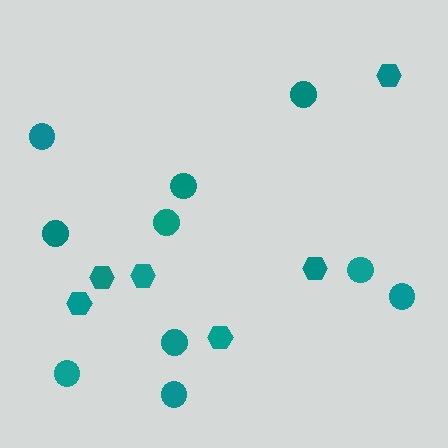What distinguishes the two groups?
There are 2 groups: one group of hexagons (6) and one group of circles (10).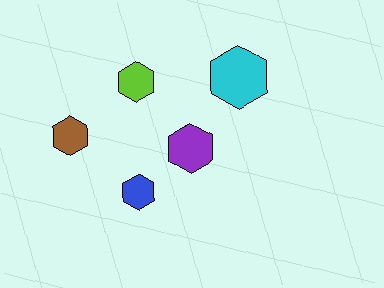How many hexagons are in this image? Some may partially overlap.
There are 5 hexagons.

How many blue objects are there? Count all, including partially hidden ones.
There is 1 blue object.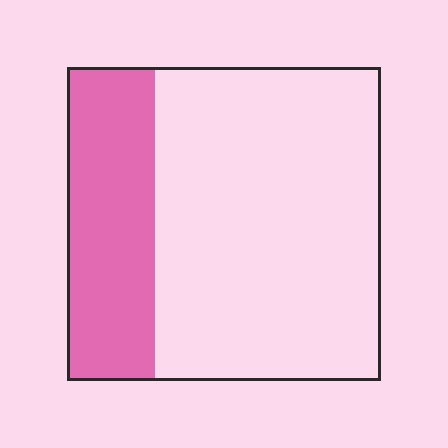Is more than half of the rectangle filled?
No.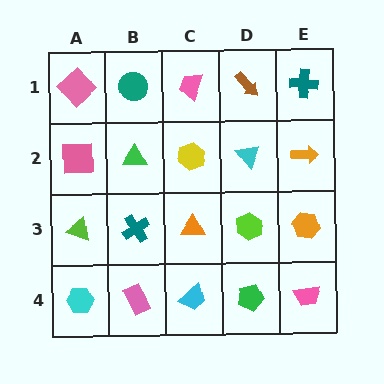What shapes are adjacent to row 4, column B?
A teal cross (row 3, column B), a cyan hexagon (row 4, column A), a cyan trapezoid (row 4, column C).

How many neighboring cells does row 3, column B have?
4.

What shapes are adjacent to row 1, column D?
A cyan triangle (row 2, column D), a pink trapezoid (row 1, column C), a teal cross (row 1, column E).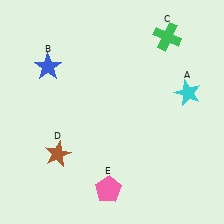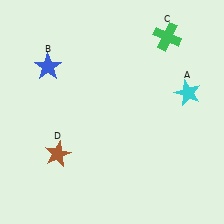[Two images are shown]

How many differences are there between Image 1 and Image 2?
There is 1 difference between the two images.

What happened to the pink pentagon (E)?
The pink pentagon (E) was removed in Image 2. It was in the bottom-left area of Image 1.